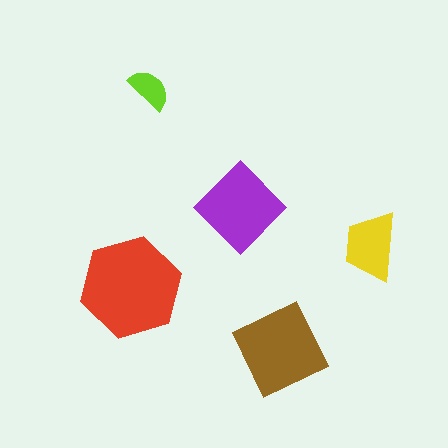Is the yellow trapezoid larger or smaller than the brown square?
Smaller.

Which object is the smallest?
The lime semicircle.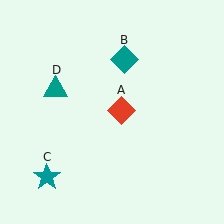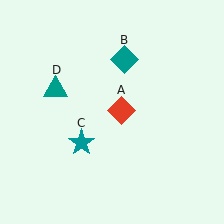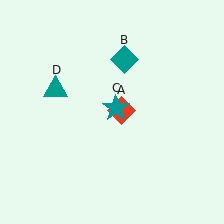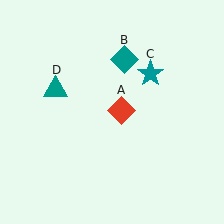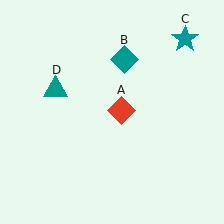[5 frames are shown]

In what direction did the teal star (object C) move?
The teal star (object C) moved up and to the right.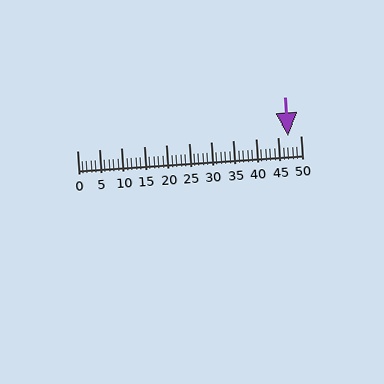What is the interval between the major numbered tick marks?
The major tick marks are spaced 5 units apart.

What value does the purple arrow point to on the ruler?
The purple arrow points to approximately 47.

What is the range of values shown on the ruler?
The ruler shows values from 0 to 50.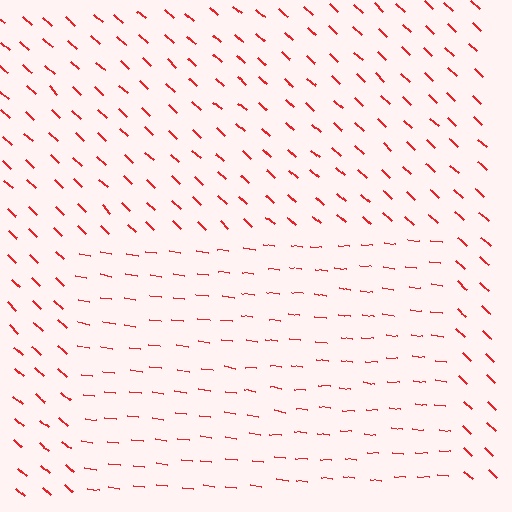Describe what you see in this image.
The image is filled with small red line segments. A rectangle region in the image has lines oriented differently from the surrounding lines, creating a visible texture boundary.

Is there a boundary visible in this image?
Yes, there is a texture boundary formed by a change in line orientation.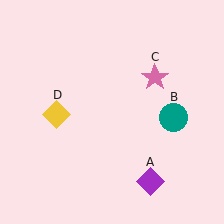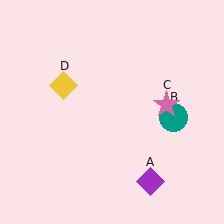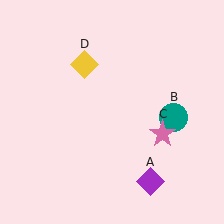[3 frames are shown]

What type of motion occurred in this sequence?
The pink star (object C), yellow diamond (object D) rotated clockwise around the center of the scene.